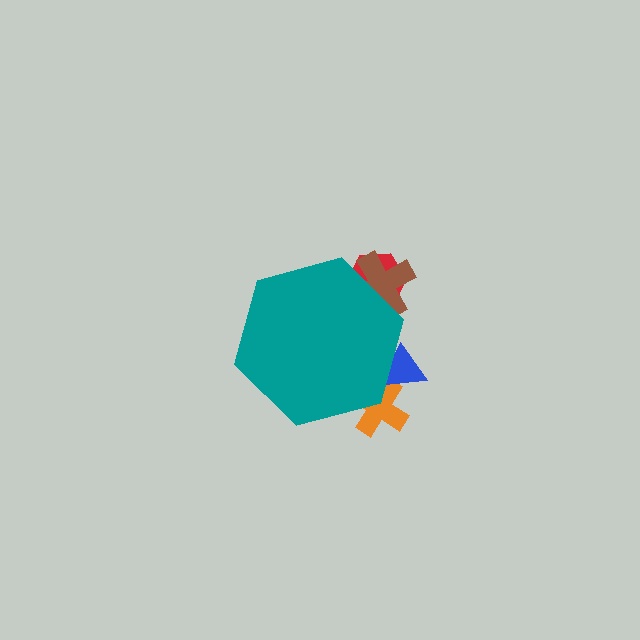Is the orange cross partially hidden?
Yes, the orange cross is partially hidden behind the teal hexagon.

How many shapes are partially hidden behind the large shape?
4 shapes are partially hidden.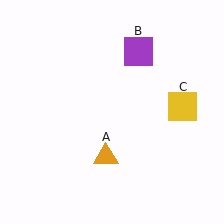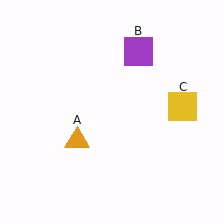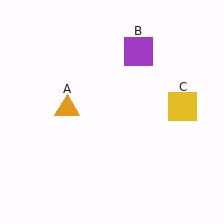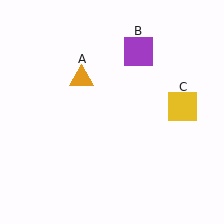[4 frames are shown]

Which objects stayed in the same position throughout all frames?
Purple square (object B) and yellow square (object C) remained stationary.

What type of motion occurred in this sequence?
The orange triangle (object A) rotated clockwise around the center of the scene.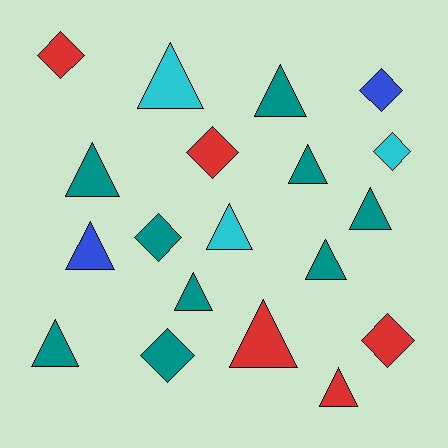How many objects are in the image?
There are 19 objects.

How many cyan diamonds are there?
There is 1 cyan diamond.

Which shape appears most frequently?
Triangle, with 12 objects.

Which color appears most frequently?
Teal, with 9 objects.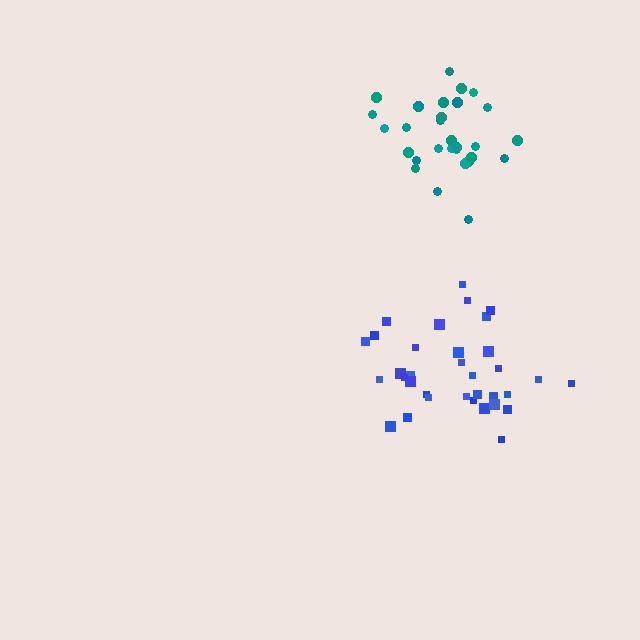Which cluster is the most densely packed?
Teal.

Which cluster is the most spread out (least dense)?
Blue.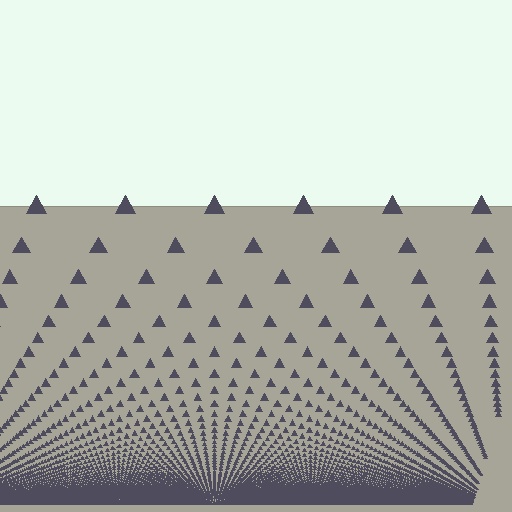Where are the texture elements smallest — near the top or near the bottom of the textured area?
Near the bottom.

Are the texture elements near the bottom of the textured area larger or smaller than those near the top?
Smaller. The gradient is inverted — elements near the bottom are smaller and denser.